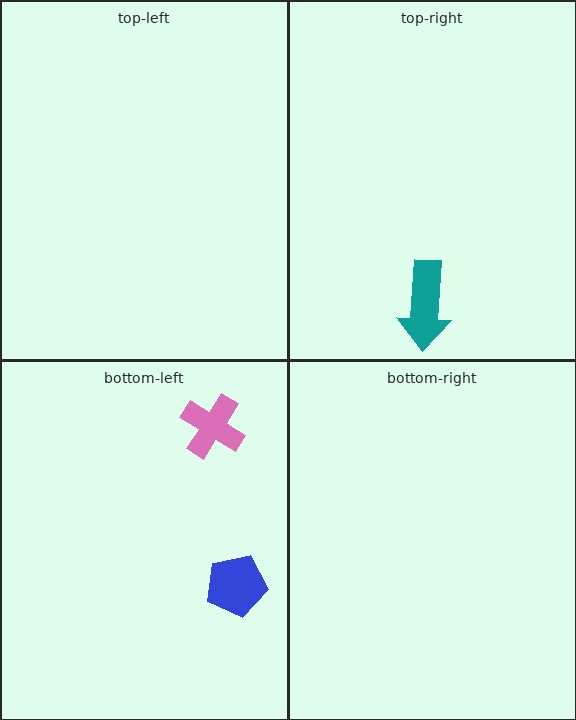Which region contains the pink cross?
The bottom-left region.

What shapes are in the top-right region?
The teal arrow.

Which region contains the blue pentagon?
The bottom-left region.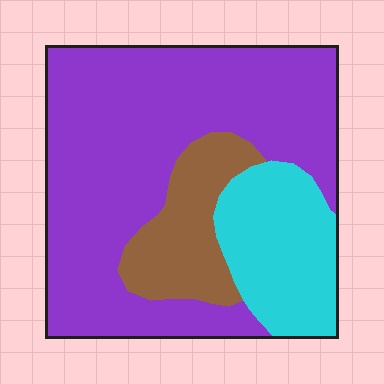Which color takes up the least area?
Brown, at roughly 15%.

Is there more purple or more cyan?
Purple.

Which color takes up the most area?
Purple, at roughly 65%.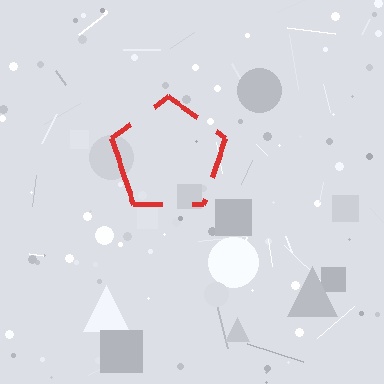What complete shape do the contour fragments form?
The contour fragments form a pentagon.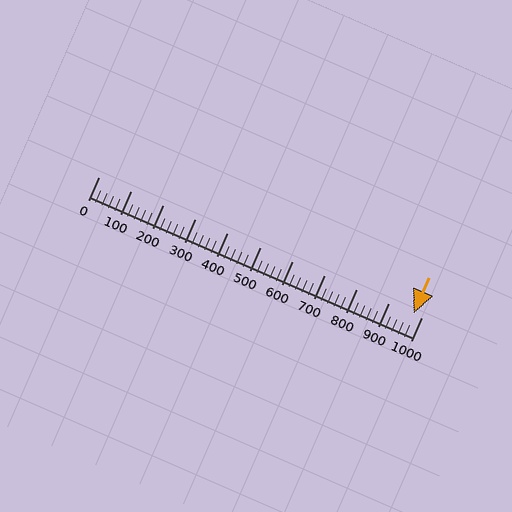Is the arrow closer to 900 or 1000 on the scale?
The arrow is closer to 1000.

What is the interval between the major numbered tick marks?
The major tick marks are spaced 100 units apart.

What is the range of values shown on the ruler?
The ruler shows values from 0 to 1000.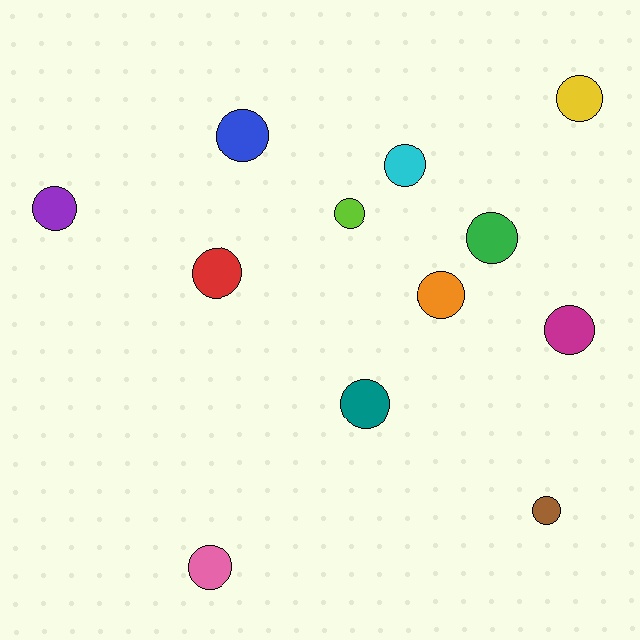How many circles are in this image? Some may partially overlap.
There are 12 circles.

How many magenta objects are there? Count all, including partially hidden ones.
There is 1 magenta object.